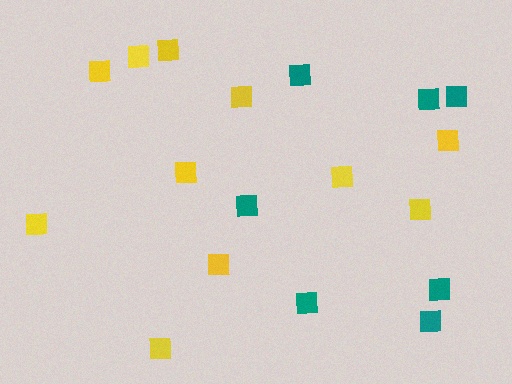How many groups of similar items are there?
There are 2 groups: one group of yellow squares (11) and one group of teal squares (7).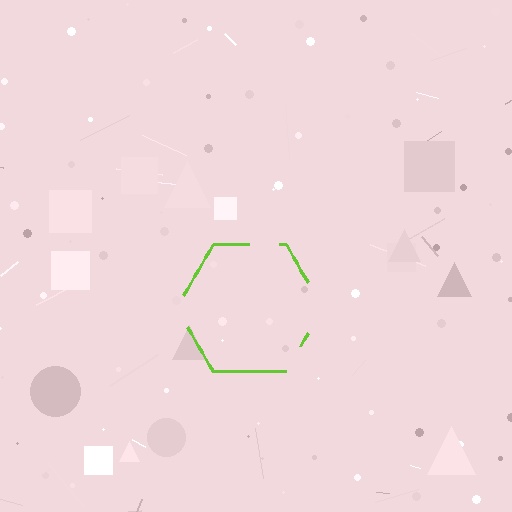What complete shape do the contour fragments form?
The contour fragments form a hexagon.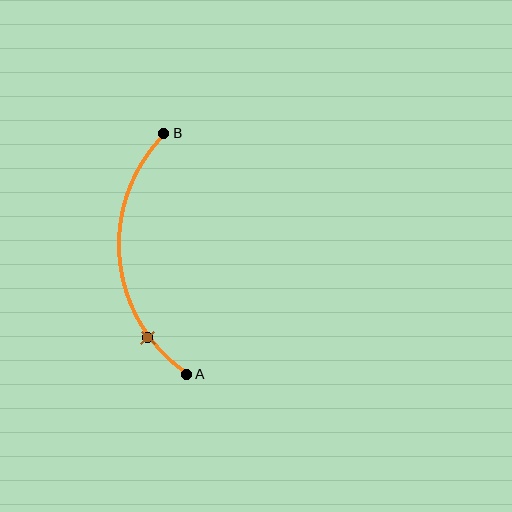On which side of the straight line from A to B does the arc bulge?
The arc bulges to the left of the straight line connecting A and B.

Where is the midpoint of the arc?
The arc midpoint is the point on the curve farthest from the straight line joining A and B. It sits to the left of that line.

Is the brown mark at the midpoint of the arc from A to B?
No. The brown mark lies on the arc but is closer to endpoint A. The arc midpoint would be at the point on the curve equidistant along the arc from both A and B.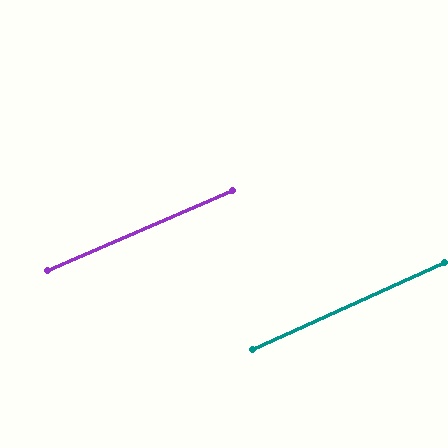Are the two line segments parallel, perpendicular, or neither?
Parallel — their directions differ by only 1.2°.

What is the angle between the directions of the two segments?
Approximately 1 degree.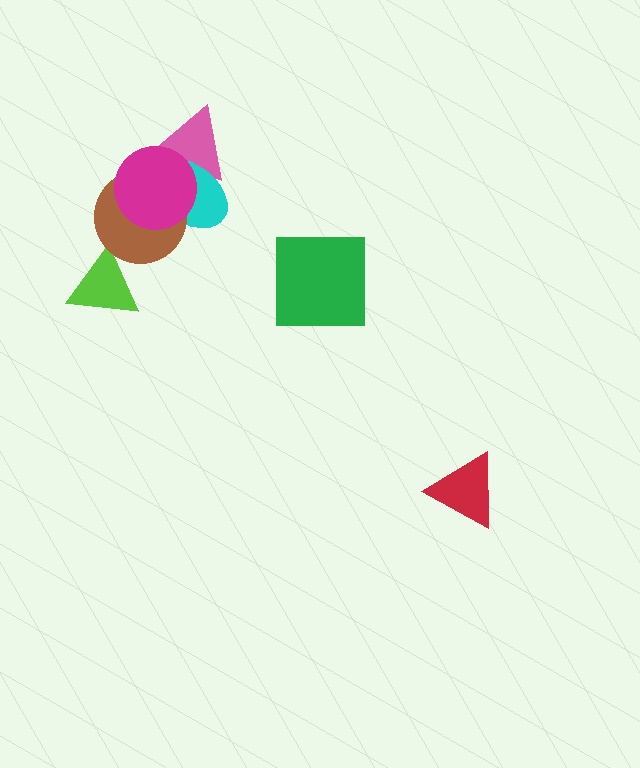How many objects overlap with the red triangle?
0 objects overlap with the red triangle.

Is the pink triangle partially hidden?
Yes, it is partially covered by another shape.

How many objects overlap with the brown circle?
3 objects overlap with the brown circle.